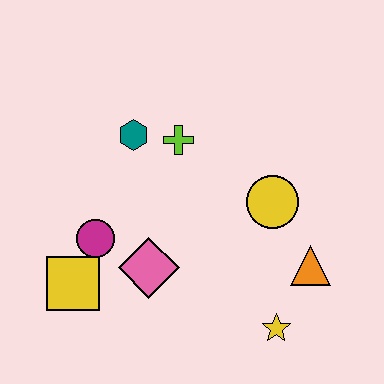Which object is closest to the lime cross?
The teal hexagon is closest to the lime cross.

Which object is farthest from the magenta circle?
The orange triangle is farthest from the magenta circle.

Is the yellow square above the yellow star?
Yes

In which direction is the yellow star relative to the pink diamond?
The yellow star is to the right of the pink diamond.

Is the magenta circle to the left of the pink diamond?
Yes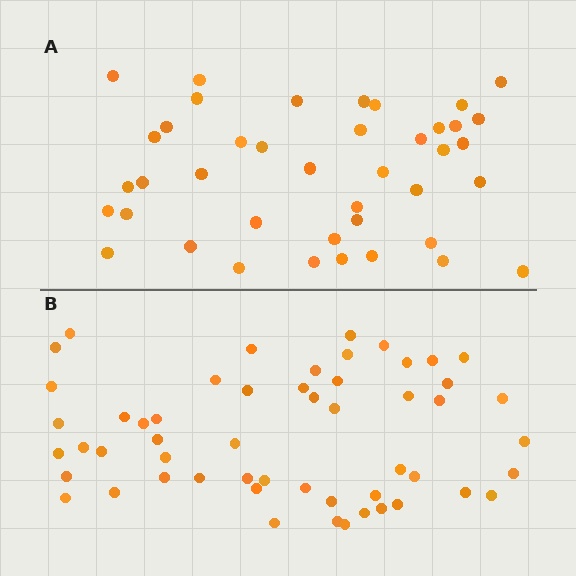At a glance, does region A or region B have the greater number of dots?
Region B (the bottom region) has more dots.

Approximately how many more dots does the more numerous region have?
Region B has approximately 15 more dots than region A.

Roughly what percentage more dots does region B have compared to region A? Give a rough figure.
About 30% more.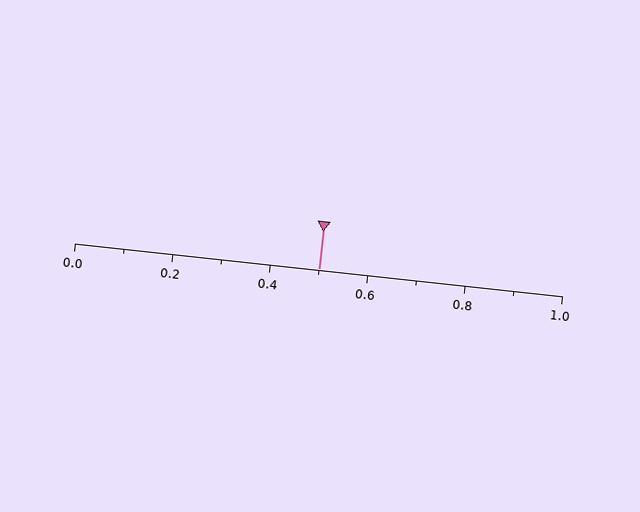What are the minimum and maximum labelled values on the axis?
The axis runs from 0.0 to 1.0.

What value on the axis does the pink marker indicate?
The marker indicates approximately 0.5.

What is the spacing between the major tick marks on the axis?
The major ticks are spaced 0.2 apart.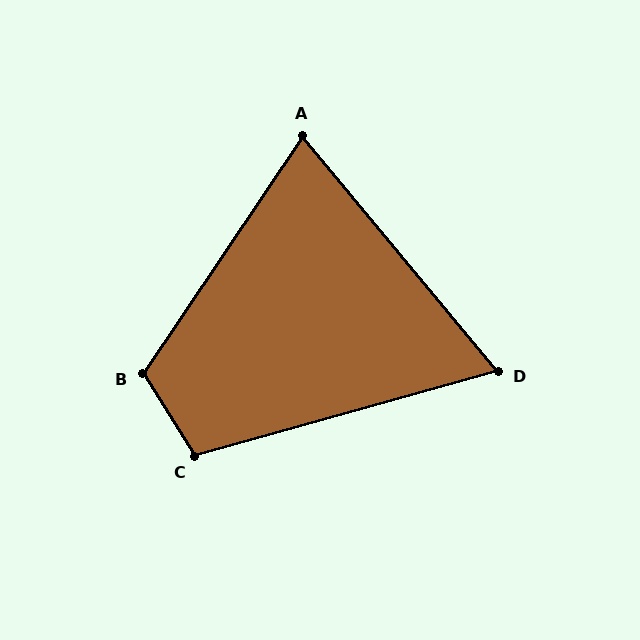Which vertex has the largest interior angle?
B, at approximately 114 degrees.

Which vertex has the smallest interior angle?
D, at approximately 66 degrees.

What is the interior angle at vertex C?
Approximately 106 degrees (obtuse).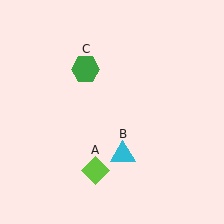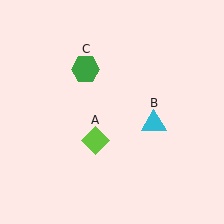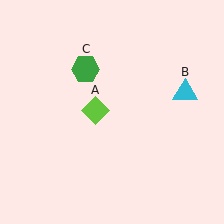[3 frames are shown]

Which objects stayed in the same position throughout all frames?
Green hexagon (object C) remained stationary.